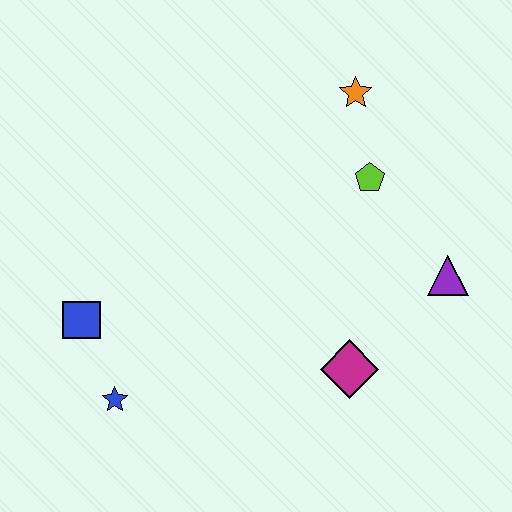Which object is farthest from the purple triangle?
The blue square is farthest from the purple triangle.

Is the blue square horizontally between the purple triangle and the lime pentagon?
No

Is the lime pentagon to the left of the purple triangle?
Yes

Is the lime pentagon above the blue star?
Yes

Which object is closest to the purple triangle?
The lime pentagon is closest to the purple triangle.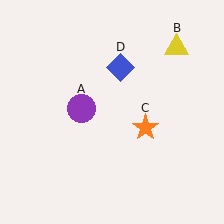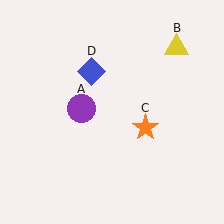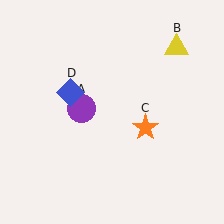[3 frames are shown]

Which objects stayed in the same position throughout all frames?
Purple circle (object A) and yellow triangle (object B) and orange star (object C) remained stationary.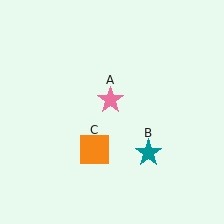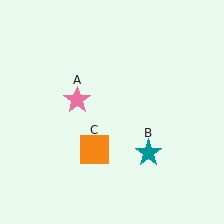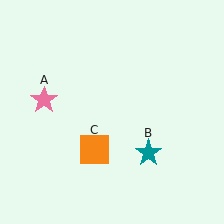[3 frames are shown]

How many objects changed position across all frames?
1 object changed position: pink star (object A).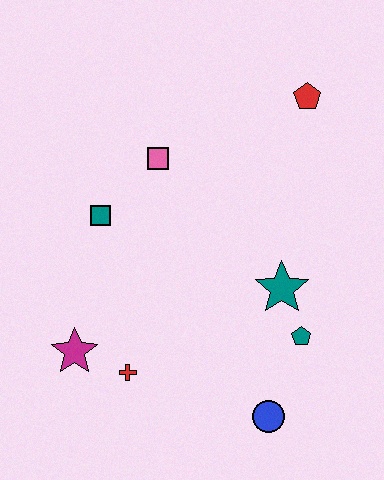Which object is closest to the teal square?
The pink square is closest to the teal square.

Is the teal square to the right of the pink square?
No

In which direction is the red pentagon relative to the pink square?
The red pentagon is to the right of the pink square.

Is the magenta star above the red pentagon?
No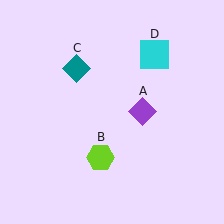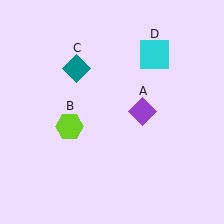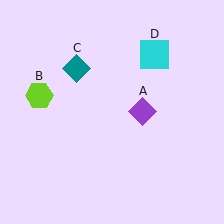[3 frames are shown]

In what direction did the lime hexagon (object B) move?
The lime hexagon (object B) moved up and to the left.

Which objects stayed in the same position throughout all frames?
Purple diamond (object A) and teal diamond (object C) and cyan square (object D) remained stationary.